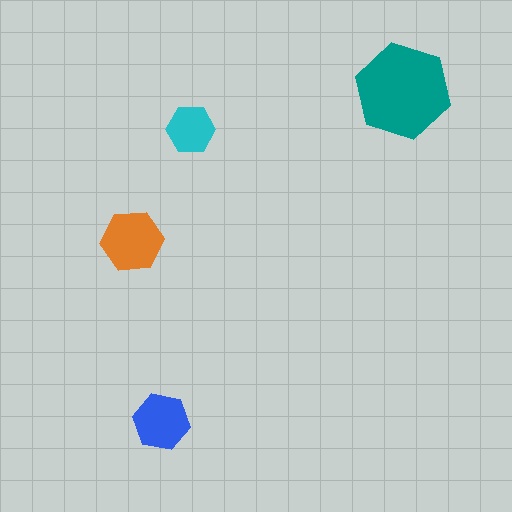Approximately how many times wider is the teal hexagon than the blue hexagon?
About 1.5 times wider.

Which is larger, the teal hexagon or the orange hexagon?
The teal one.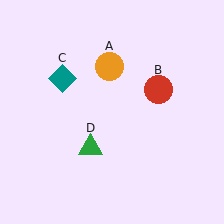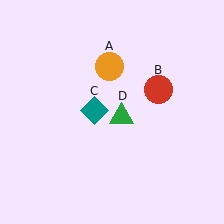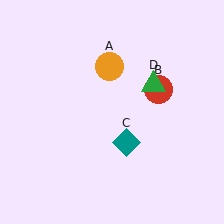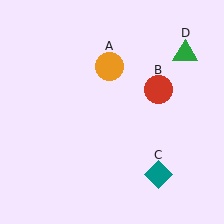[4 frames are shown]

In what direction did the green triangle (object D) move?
The green triangle (object D) moved up and to the right.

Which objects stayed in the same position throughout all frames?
Orange circle (object A) and red circle (object B) remained stationary.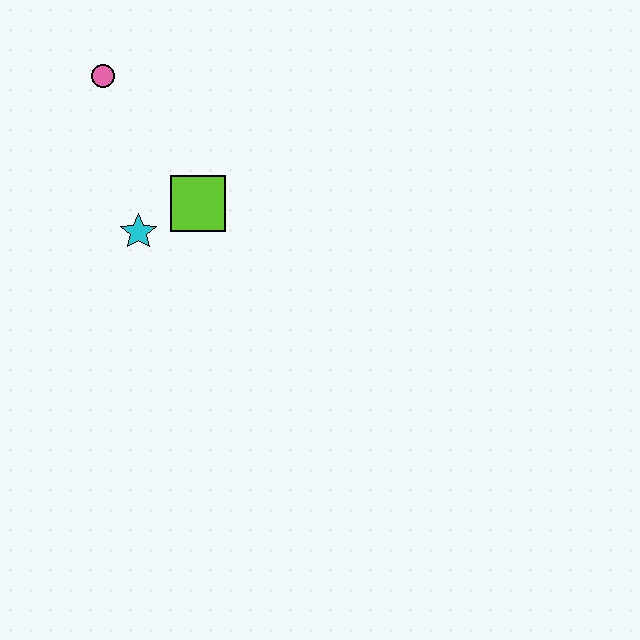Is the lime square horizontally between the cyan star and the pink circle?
No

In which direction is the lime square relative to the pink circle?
The lime square is below the pink circle.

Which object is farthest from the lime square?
The pink circle is farthest from the lime square.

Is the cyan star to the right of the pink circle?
Yes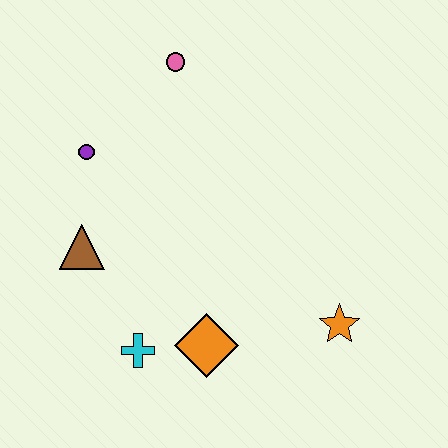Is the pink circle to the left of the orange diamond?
Yes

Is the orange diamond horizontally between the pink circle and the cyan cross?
No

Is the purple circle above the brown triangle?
Yes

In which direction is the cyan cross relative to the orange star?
The cyan cross is to the left of the orange star.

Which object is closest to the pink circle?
The purple circle is closest to the pink circle.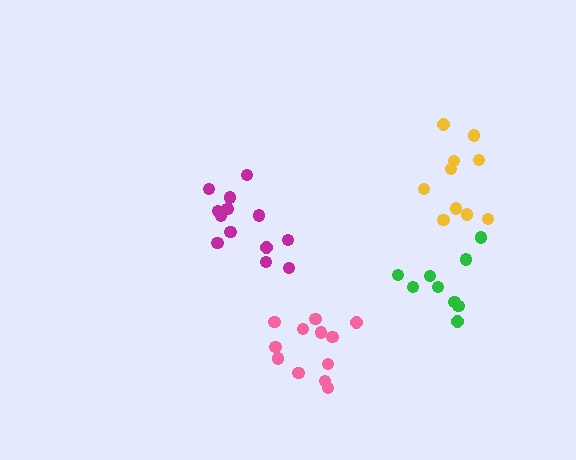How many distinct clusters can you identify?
There are 4 distinct clusters.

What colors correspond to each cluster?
The clusters are colored: pink, magenta, green, yellow.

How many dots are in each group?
Group 1: 12 dots, Group 2: 13 dots, Group 3: 9 dots, Group 4: 10 dots (44 total).